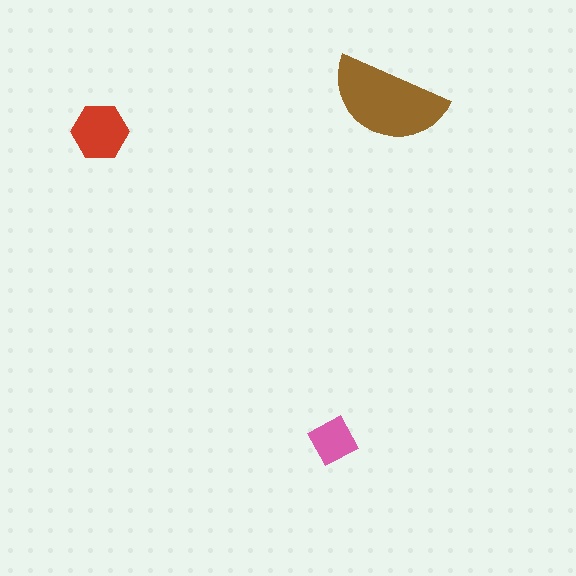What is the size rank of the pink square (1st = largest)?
3rd.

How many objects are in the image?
There are 3 objects in the image.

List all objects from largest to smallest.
The brown semicircle, the red hexagon, the pink square.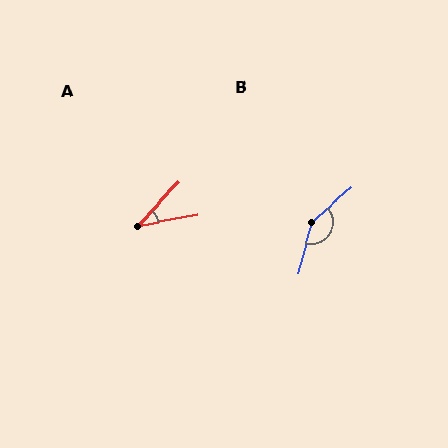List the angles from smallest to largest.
A (36°), B (145°).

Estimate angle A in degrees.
Approximately 36 degrees.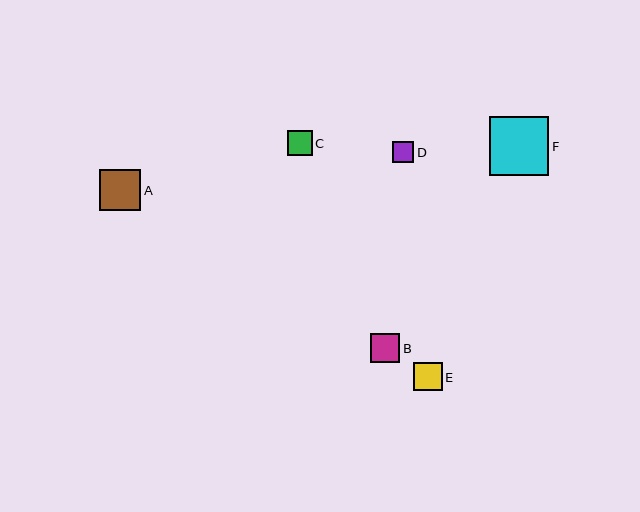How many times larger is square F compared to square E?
Square F is approximately 2.1 times the size of square E.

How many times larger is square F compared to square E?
Square F is approximately 2.1 times the size of square E.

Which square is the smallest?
Square D is the smallest with a size of approximately 21 pixels.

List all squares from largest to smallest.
From largest to smallest: F, A, B, E, C, D.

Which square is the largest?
Square F is the largest with a size of approximately 59 pixels.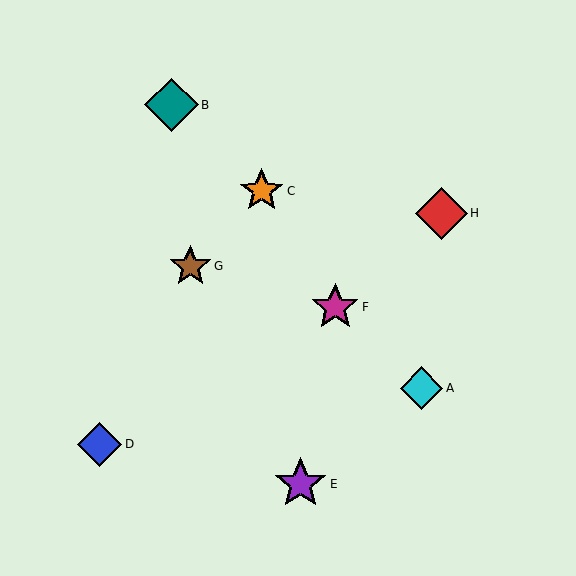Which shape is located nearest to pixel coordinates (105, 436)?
The blue diamond (labeled D) at (100, 444) is nearest to that location.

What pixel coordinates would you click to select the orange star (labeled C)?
Click at (262, 191) to select the orange star C.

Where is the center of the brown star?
The center of the brown star is at (190, 266).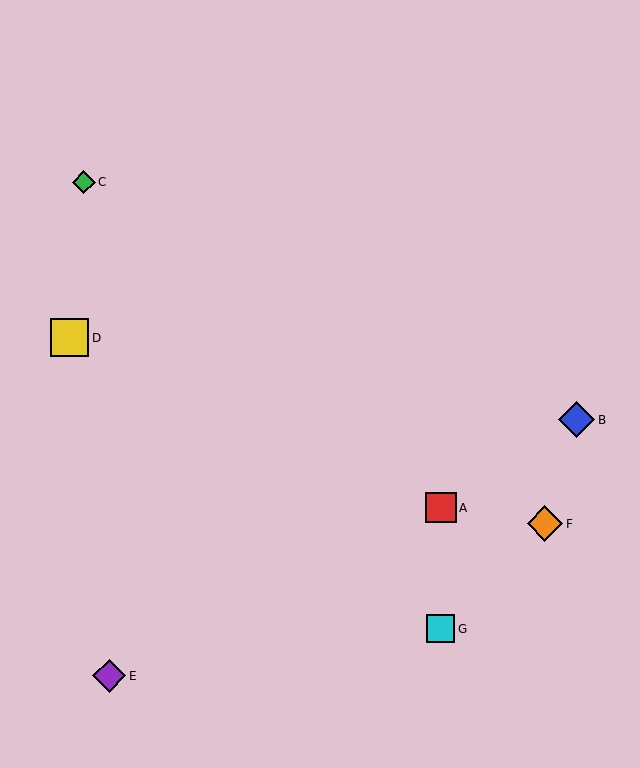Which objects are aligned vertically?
Objects A, G are aligned vertically.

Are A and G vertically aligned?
Yes, both are at x≈441.